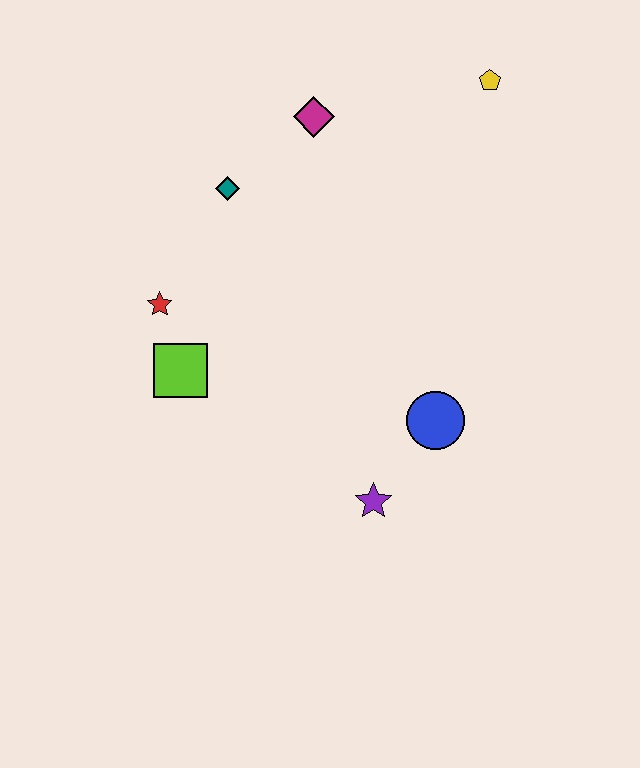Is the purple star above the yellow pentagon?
No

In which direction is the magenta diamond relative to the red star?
The magenta diamond is above the red star.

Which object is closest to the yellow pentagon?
The magenta diamond is closest to the yellow pentagon.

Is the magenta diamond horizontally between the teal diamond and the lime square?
No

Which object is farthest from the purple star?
The yellow pentagon is farthest from the purple star.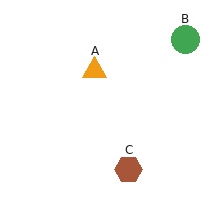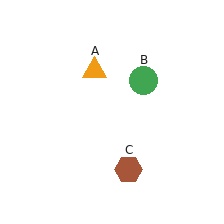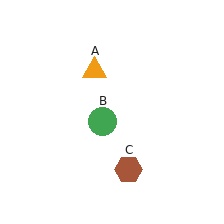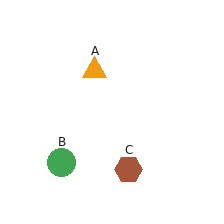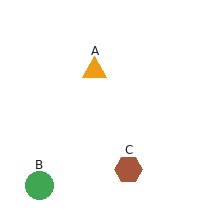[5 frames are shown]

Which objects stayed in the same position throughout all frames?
Orange triangle (object A) and brown hexagon (object C) remained stationary.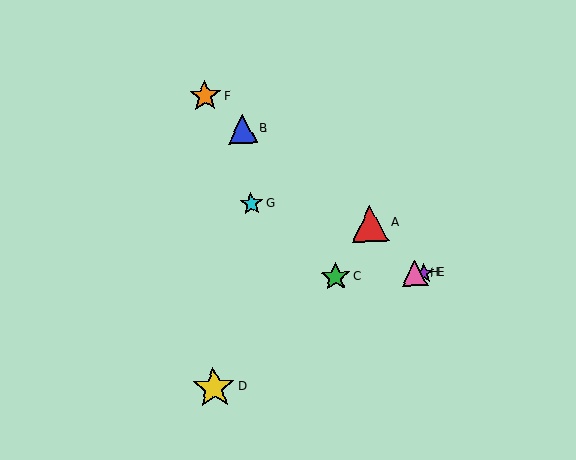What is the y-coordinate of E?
Object E is at y≈273.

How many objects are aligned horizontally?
3 objects (C, E, H) are aligned horizontally.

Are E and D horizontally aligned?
No, E is at y≈273 and D is at y≈388.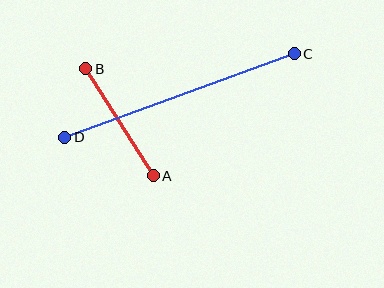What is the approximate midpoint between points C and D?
The midpoint is at approximately (180, 95) pixels.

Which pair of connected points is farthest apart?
Points C and D are farthest apart.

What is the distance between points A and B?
The distance is approximately 126 pixels.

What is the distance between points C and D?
The distance is approximately 244 pixels.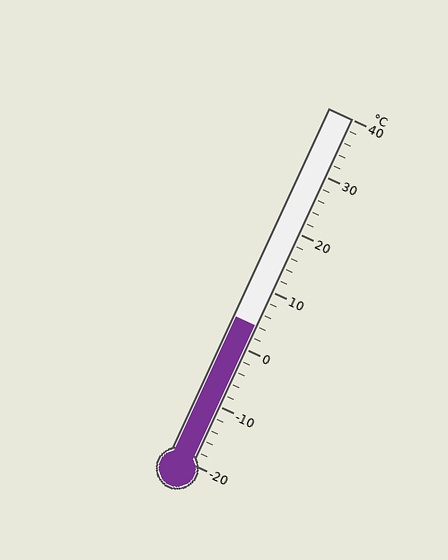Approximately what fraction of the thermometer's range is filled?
The thermometer is filled to approximately 40% of its range.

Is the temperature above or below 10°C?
The temperature is below 10°C.